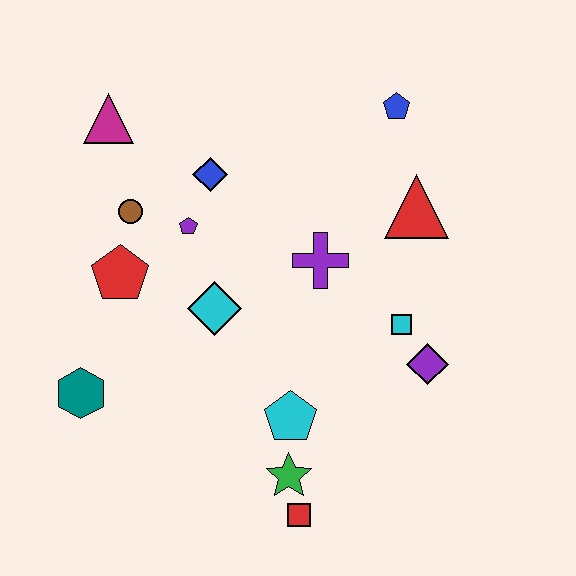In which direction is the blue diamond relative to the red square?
The blue diamond is above the red square.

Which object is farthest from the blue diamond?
The red square is farthest from the blue diamond.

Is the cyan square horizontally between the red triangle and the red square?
Yes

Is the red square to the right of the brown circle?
Yes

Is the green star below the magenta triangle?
Yes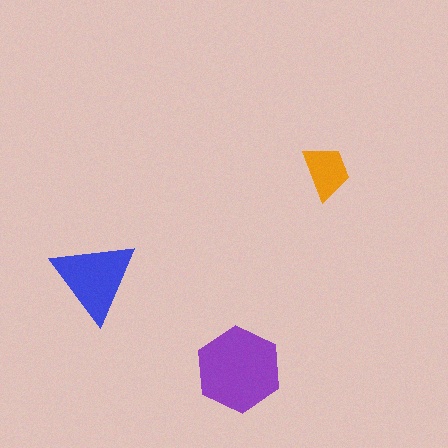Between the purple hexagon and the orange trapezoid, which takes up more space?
The purple hexagon.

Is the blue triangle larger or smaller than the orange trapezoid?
Larger.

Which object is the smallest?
The orange trapezoid.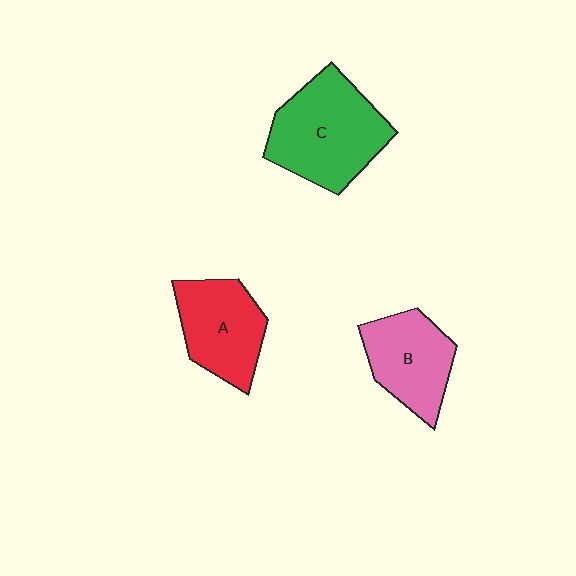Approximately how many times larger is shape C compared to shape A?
Approximately 1.4 times.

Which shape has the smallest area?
Shape B (pink).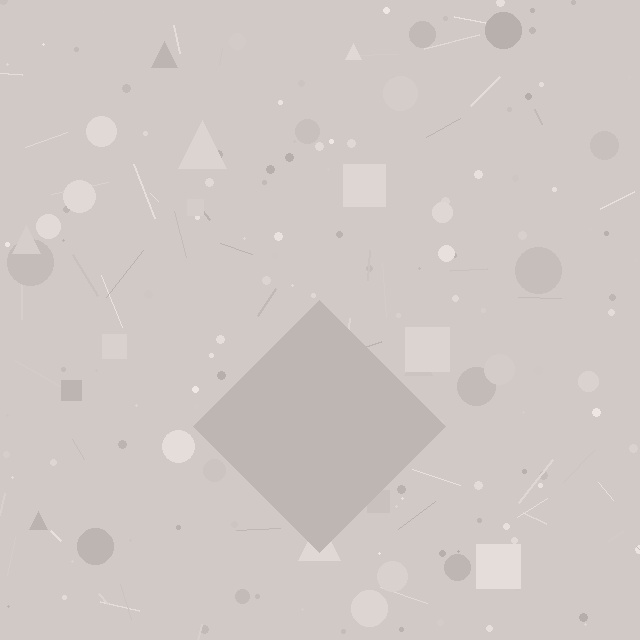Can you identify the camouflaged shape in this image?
The camouflaged shape is a diamond.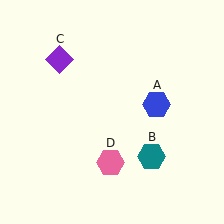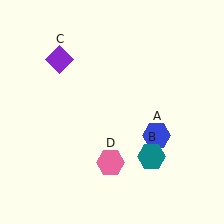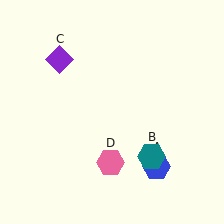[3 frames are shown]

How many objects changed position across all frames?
1 object changed position: blue hexagon (object A).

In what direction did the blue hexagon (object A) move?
The blue hexagon (object A) moved down.